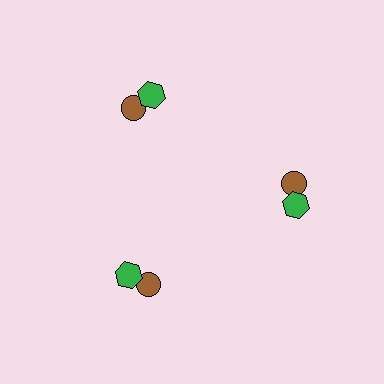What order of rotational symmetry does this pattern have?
This pattern has 3-fold rotational symmetry.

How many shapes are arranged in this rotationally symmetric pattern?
There are 6 shapes, arranged in 3 groups of 2.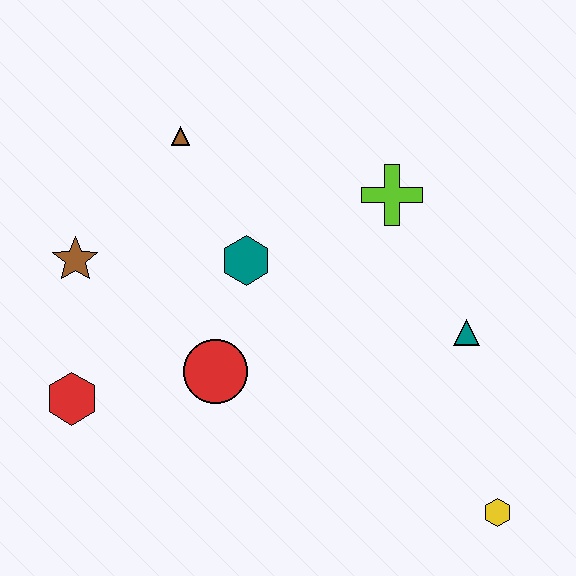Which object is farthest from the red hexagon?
The yellow hexagon is farthest from the red hexagon.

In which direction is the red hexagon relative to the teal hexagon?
The red hexagon is to the left of the teal hexagon.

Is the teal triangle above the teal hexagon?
No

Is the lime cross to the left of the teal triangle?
Yes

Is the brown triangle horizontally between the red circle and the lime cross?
No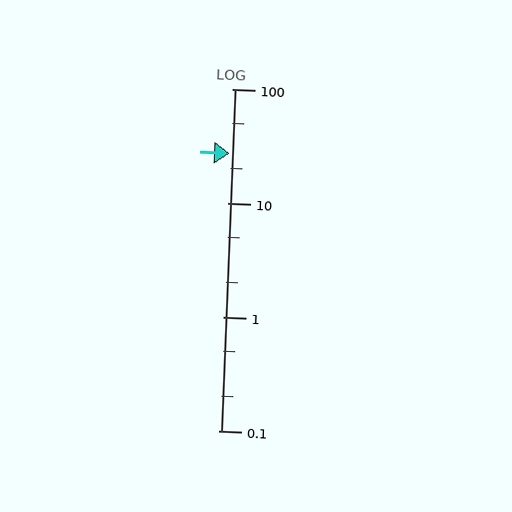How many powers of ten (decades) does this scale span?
The scale spans 3 decades, from 0.1 to 100.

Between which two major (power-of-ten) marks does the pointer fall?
The pointer is between 10 and 100.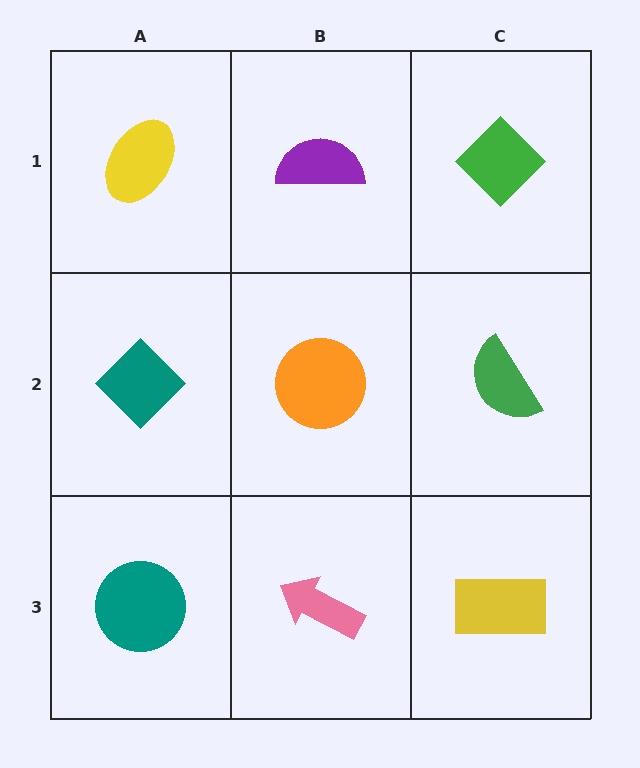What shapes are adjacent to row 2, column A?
A yellow ellipse (row 1, column A), a teal circle (row 3, column A), an orange circle (row 2, column B).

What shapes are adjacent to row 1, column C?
A green semicircle (row 2, column C), a purple semicircle (row 1, column B).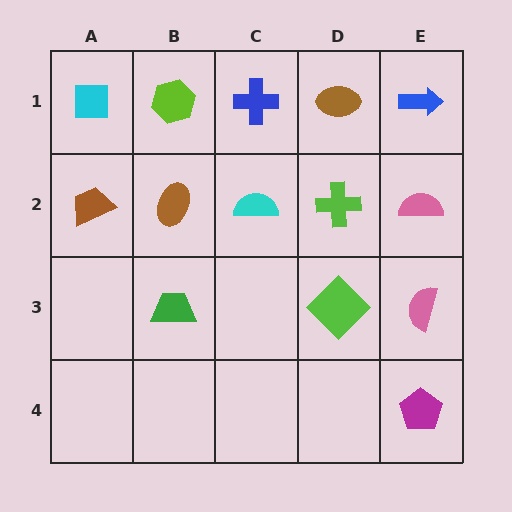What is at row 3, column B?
A green trapezoid.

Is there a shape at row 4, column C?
No, that cell is empty.